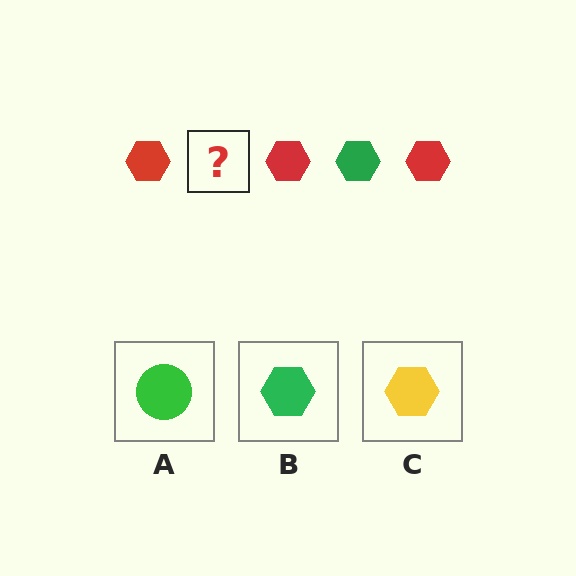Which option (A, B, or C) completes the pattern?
B.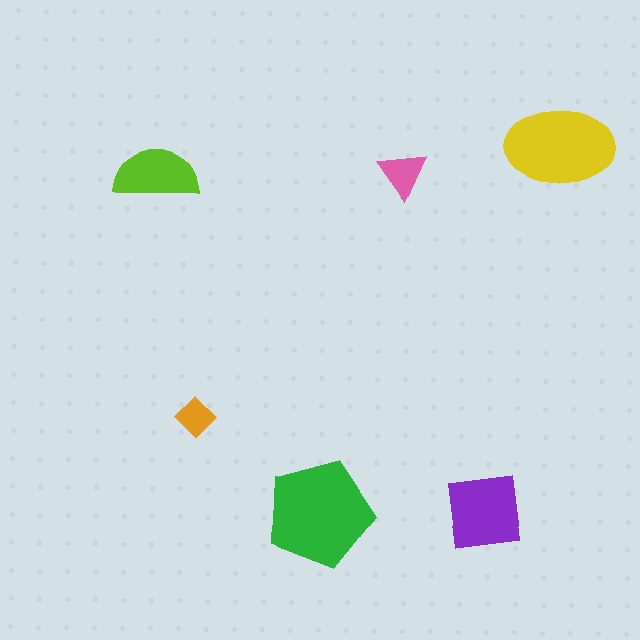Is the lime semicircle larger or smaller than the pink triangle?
Larger.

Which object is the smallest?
The orange diamond.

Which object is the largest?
The green pentagon.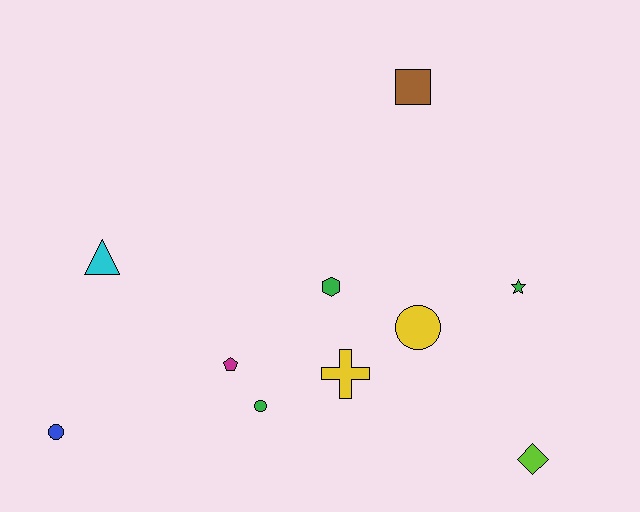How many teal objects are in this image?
There are no teal objects.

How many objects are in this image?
There are 10 objects.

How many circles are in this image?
There are 3 circles.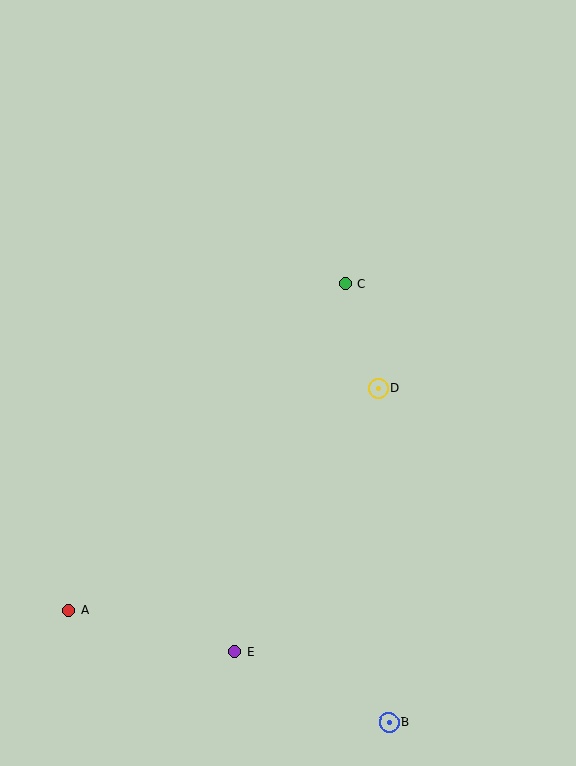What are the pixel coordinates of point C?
Point C is at (345, 283).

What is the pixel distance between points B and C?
The distance between B and C is 441 pixels.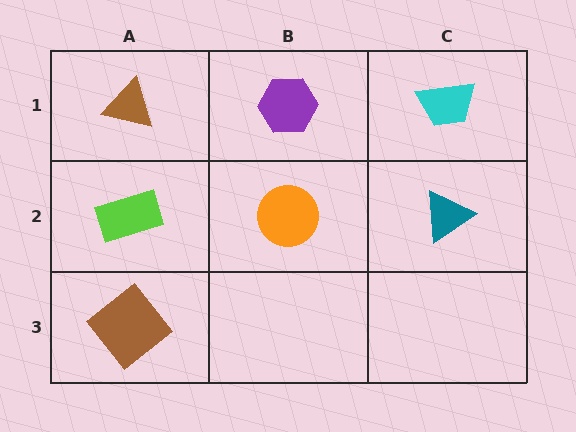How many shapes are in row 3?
1 shape.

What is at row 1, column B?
A purple hexagon.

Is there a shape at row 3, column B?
No, that cell is empty.